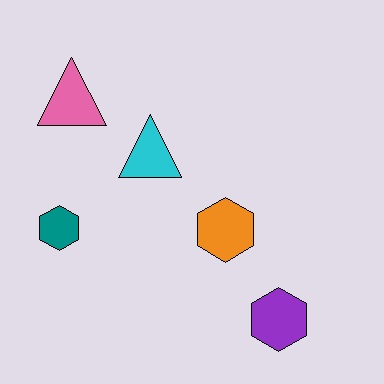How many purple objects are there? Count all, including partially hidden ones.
There is 1 purple object.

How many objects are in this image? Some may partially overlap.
There are 5 objects.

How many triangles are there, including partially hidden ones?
There are 2 triangles.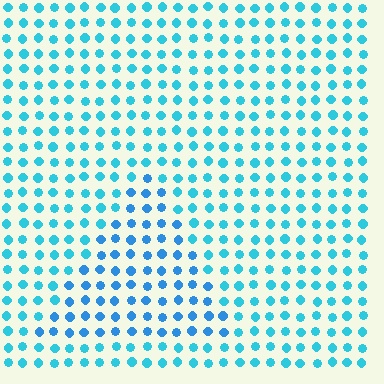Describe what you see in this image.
The image is filled with small cyan elements in a uniform arrangement. A triangle-shaped region is visible where the elements are tinted to a slightly different hue, forming a subtle color boundary.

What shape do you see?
I see a triangle.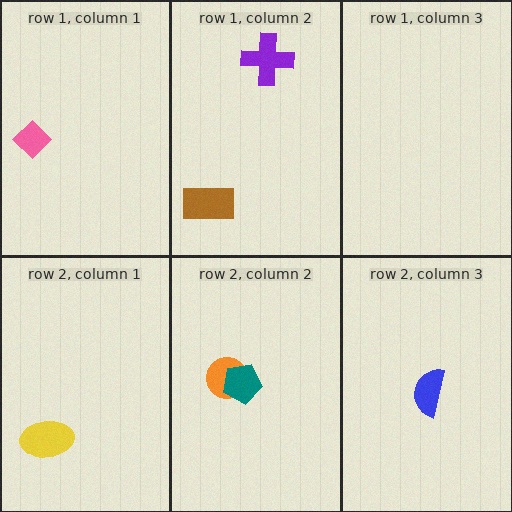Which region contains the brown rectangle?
The row 1, column 2 region.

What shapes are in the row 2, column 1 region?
The yellow ellipse.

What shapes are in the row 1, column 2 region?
The brown rectangle, the purple cross.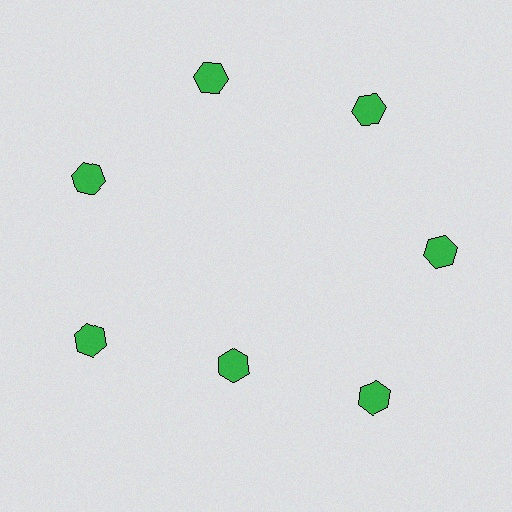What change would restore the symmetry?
The symmetry would be restored by moving it outward, back onto the ring so that all 7 hexagons sit at equal angles and equal distance from the center.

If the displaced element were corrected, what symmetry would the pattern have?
It would have 7-fold rotational symmetry — the pattern would map onto itself every 51 degrees.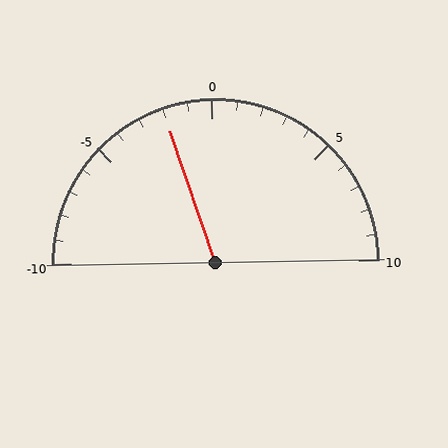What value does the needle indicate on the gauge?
The needle indicates approximately -2.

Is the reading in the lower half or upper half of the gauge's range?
The reading is in the lower half of the range (-10 to 10).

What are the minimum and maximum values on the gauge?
The gauge ranges from -10 to 10.